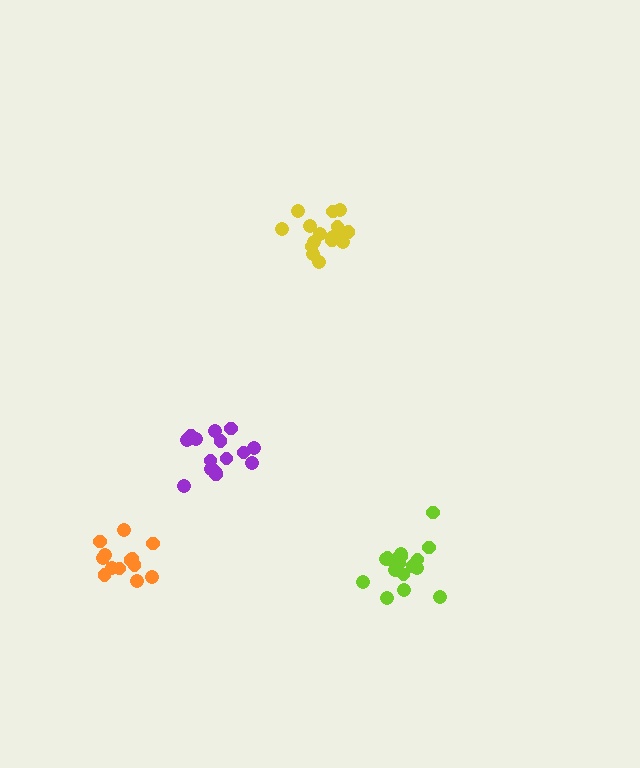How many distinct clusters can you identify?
There are 4 distinct clusters.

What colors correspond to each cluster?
The clusters are colored: purple, yellow, lime, orange.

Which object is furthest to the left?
The orange cluster is leftmost.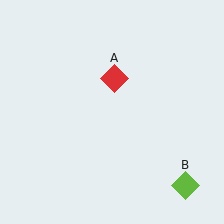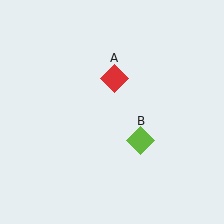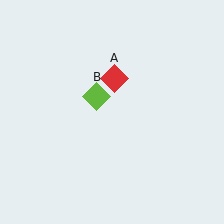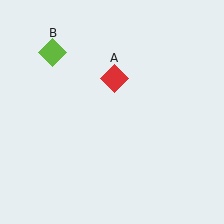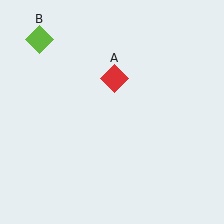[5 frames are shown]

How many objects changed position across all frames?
1 object changed position: lime diamond (object B).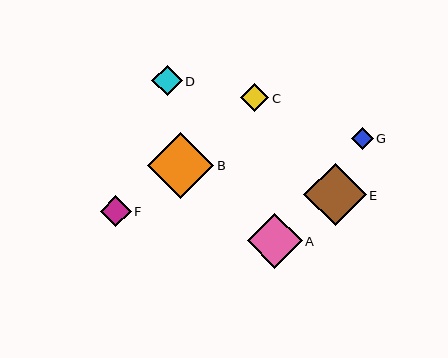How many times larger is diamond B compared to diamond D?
Diamond B is approximately 2.2 times the size of diamond D.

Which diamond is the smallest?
Diamond G is the smallest with a size of approximately 22 pixels.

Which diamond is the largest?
Diamond B is the largest with a size of approximately 66 pixels.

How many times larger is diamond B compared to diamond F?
Diamond B is approximately 2.2 times the size of diamond F.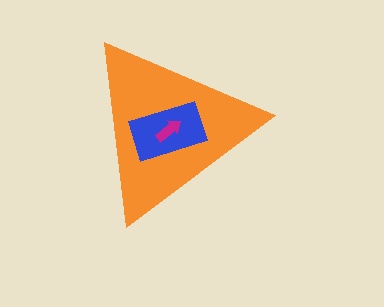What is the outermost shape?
The orange triangle.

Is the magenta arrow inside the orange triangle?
Yes.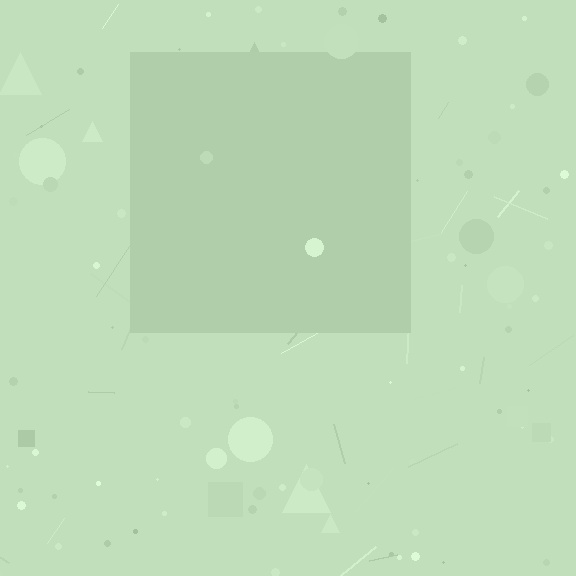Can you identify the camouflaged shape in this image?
The camouflaged shape is a square.